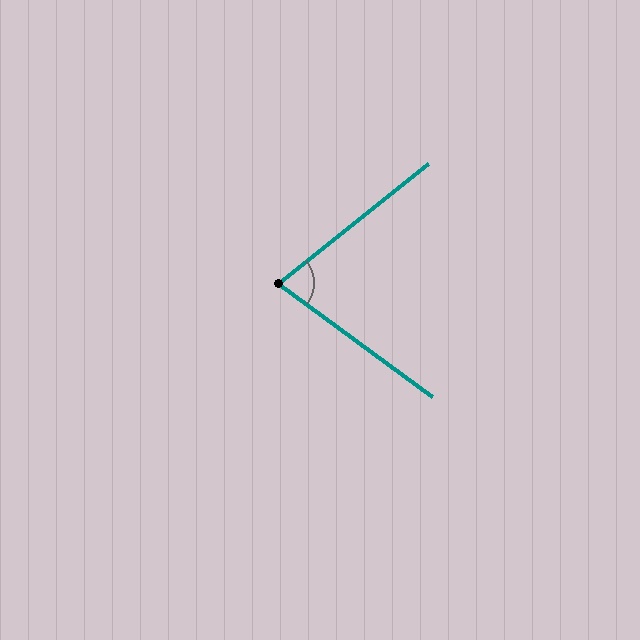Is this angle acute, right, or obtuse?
It is acute.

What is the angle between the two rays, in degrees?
Approximately 75 degrees.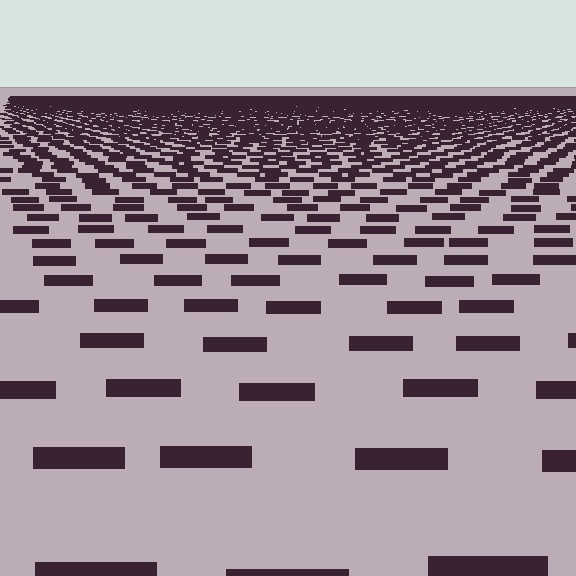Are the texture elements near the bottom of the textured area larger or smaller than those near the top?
Larger. Near the bottom, elements are closer to the viewer and appear at a bigger on-screen size.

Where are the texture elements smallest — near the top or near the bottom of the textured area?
Near the top.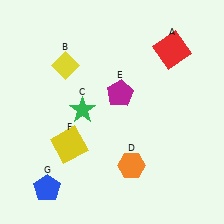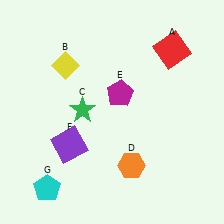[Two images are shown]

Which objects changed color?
F changed from yellow to purple. G changed from blue to cyan.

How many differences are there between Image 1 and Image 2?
There are 2 differences between the two images.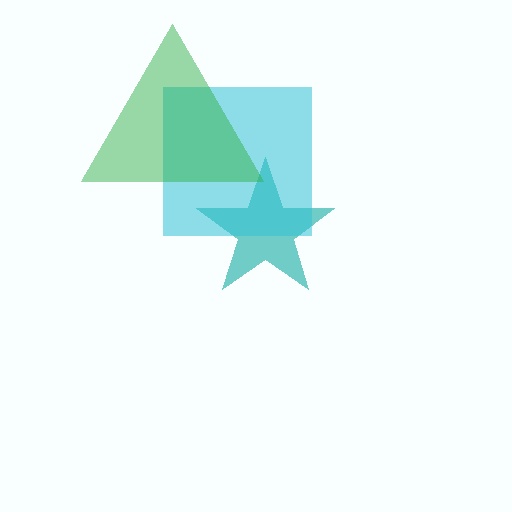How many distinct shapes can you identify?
There are 3 distinct shapes: a teal star, a cyan square, a green triangle.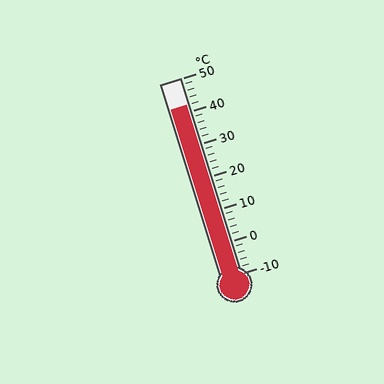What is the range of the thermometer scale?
The thermometer scale ranges from -10°C to 50°C.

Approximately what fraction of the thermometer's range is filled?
The thermometer is filled to approximately 85% of its range.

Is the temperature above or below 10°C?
The temperature is above 10°C.